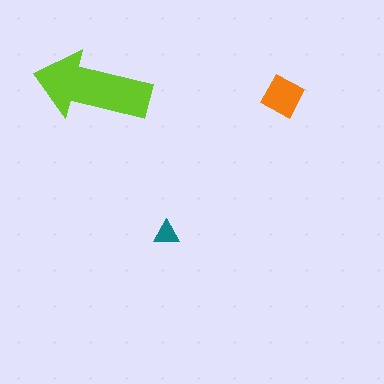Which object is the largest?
The lime arrow.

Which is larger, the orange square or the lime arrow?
The lime arrow.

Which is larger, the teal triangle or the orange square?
The orange square.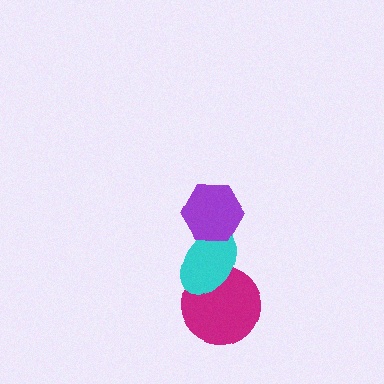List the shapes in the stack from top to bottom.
From top to bottom: the purple hexagon, the cyan ellipse, the magenta circle.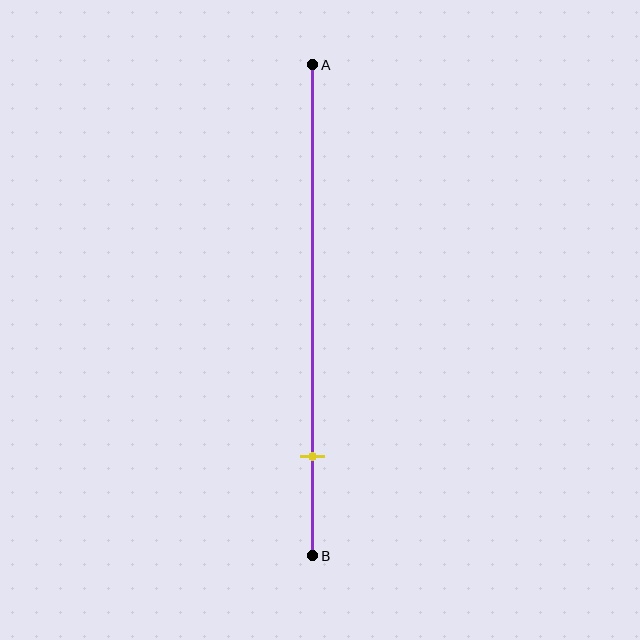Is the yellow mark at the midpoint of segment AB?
No, the mark is at about 80% from A, not at the 50% midpoint.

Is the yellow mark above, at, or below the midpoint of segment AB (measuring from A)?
The yellow mark is below the midpoint of segment AB.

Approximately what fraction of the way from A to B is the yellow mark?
The yellow mark is approximately 80% of the way from A to B.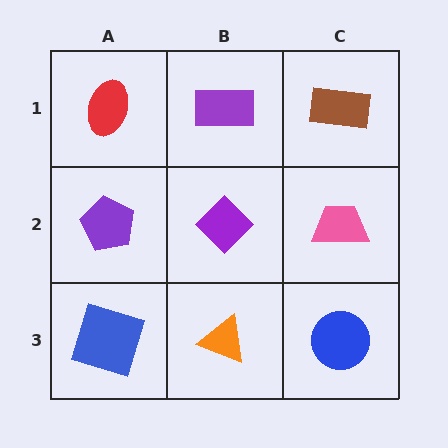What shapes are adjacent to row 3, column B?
A purple diamond (row 2, column B), a blue square (row 3, column A), a blue circle (row 3, column C).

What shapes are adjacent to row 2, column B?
A purple rectangle (row 1, column B), an orange triangle (row 3, column B), a purple pentagon (row 2, column A), a pink trapezoid (row 2, column C).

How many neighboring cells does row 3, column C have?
2.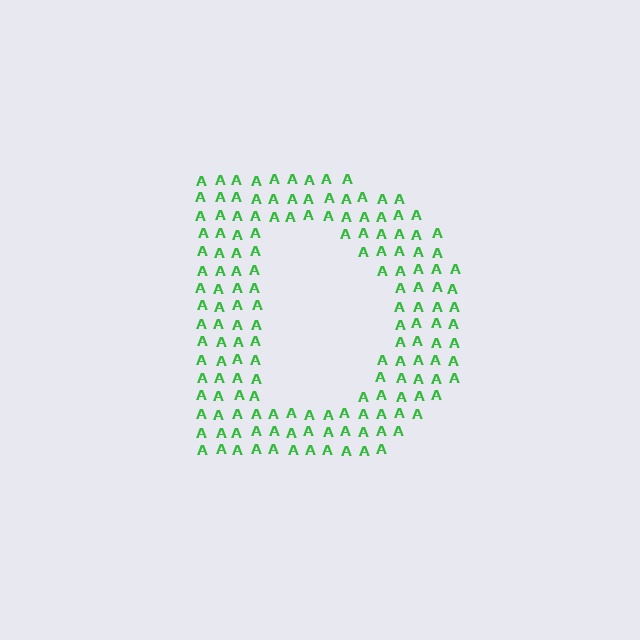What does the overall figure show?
The overall figure shows the letter D.